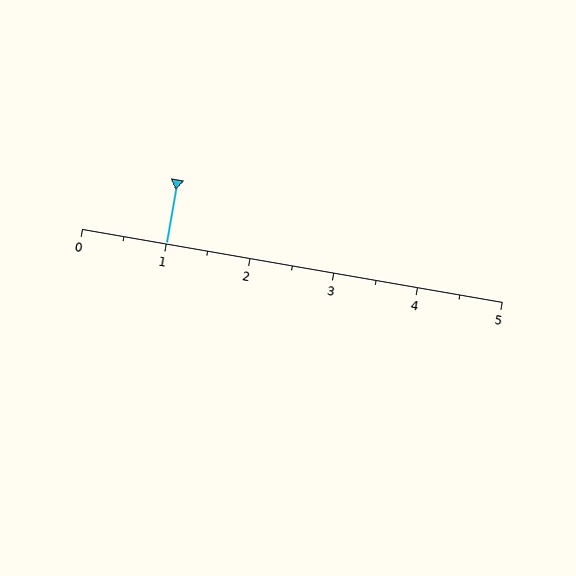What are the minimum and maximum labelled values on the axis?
The axis runs from 0 to 5.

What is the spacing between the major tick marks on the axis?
The major ticks are spaced 1 apart.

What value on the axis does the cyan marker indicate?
The marker indicates approximately 1.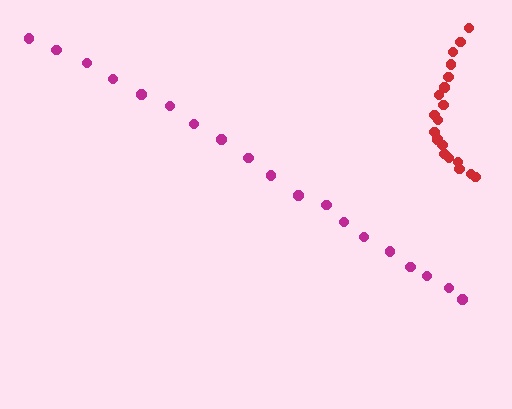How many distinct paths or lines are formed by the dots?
There are 2 distinct paths.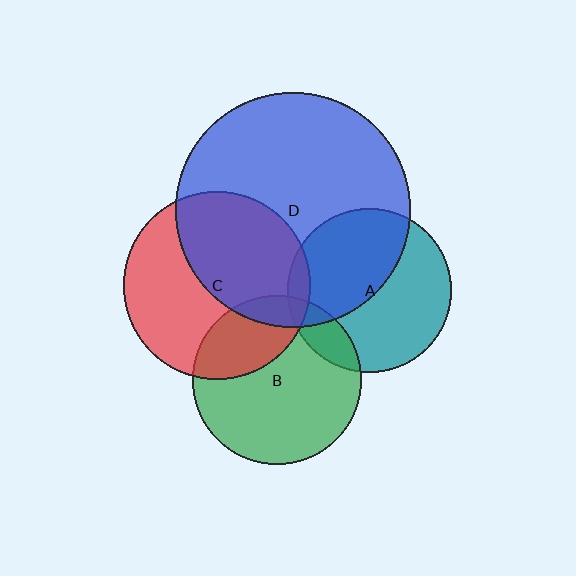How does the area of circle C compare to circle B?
Approximately 1.2 times.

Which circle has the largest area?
Circle D (blue).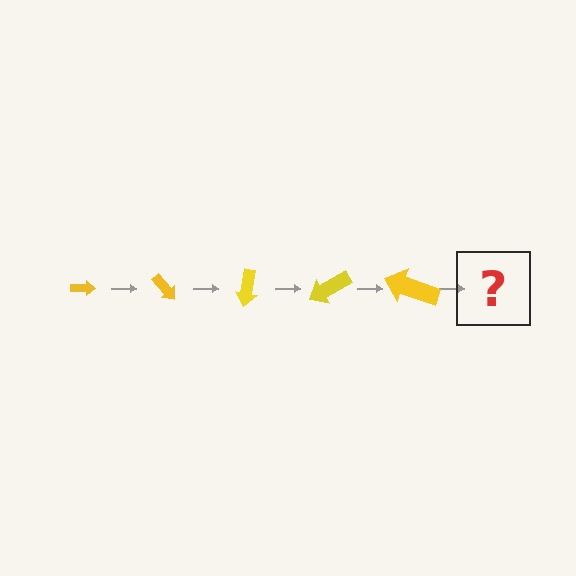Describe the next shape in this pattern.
It should be an arrow, larger than the previous one and rotated 250 degrees from the start.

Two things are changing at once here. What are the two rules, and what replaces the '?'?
The two rules are that the arrow grows larger each step and it rotates 50 degrees each step. The '?' should be an arrow, larger than the previous one and rotated 250 degrees from the start.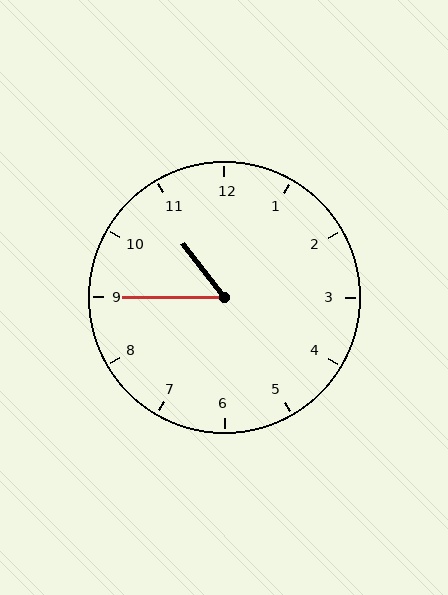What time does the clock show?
10:45.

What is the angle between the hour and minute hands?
Approximately 52 degrees.